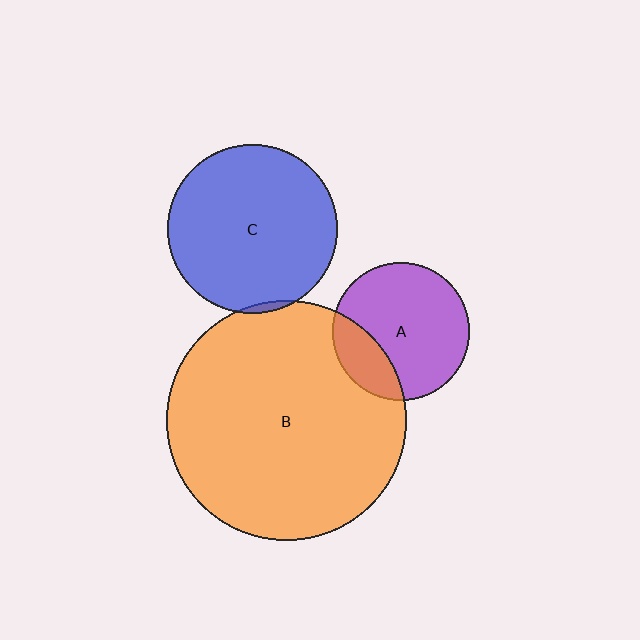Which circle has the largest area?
Circle B (orange).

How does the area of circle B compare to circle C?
Approximately 2.0 times.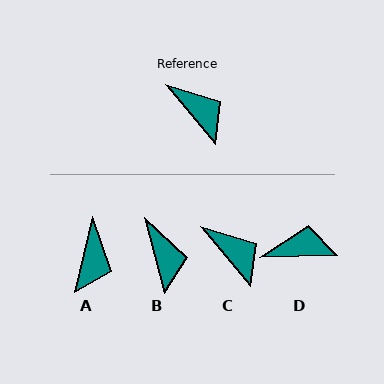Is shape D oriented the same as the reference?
No, it is off by about 52 degrees.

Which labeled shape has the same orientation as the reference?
C.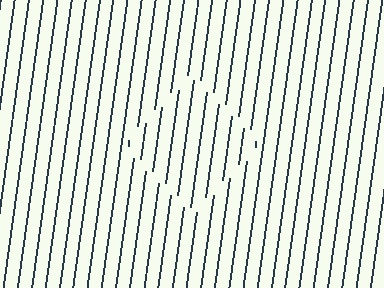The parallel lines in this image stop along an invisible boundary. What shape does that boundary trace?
An illusory square. The interior of the shape contains the same grating, shifted by half a period — the contour is defined by the phase discontinuity where line-ends from the inner and outer gratings abut.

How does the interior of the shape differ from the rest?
The interior of the shape contains the same grating, shifted by half a period — the contour is defined by the phase discontinuity where line-ends from the inner and outer gratings abut.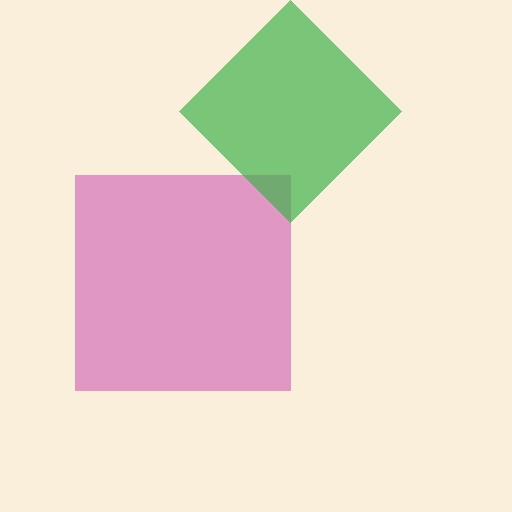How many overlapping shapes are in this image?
There are 2 overlapping shapes in the image.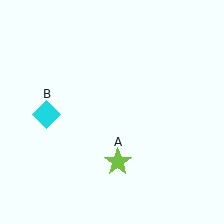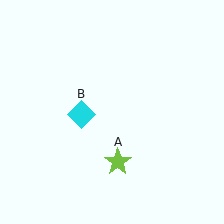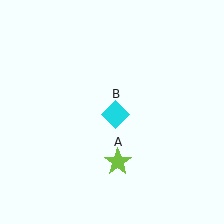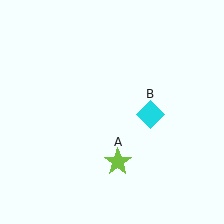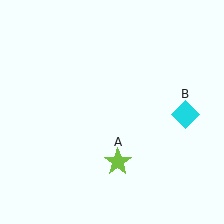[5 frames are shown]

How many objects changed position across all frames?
1 object changed position: cyan diamond (object B).